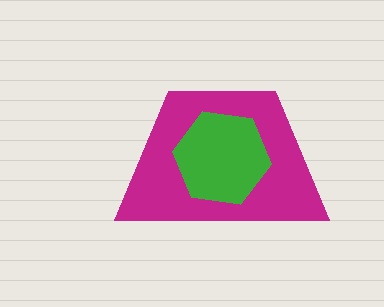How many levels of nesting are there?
2.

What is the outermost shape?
The magenta trapezoid.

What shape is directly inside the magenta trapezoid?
The green hexagon.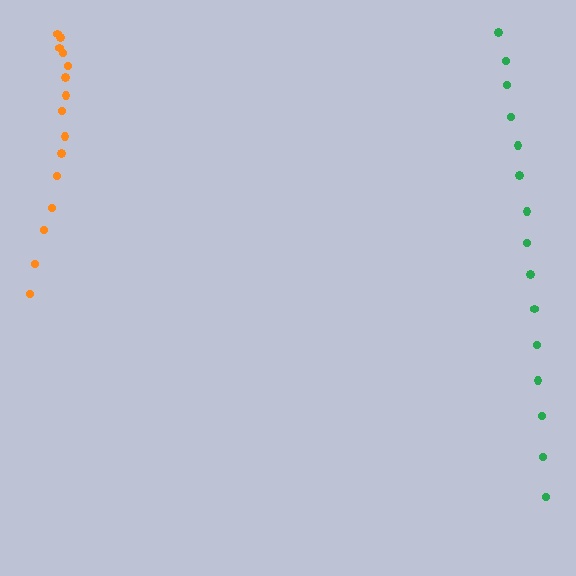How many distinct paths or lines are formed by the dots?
There are 2 distinct paths.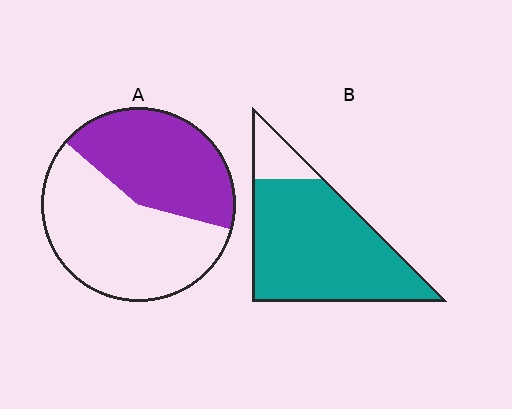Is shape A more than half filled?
No.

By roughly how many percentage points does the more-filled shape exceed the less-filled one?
By roughly 45 percentage points (B over A).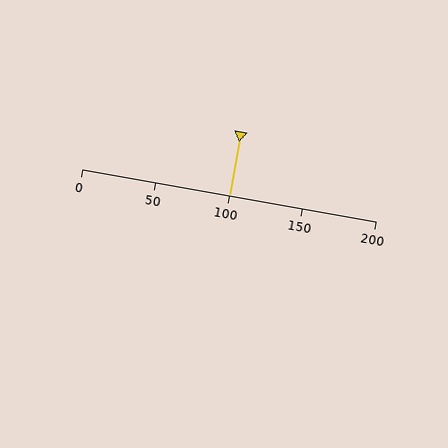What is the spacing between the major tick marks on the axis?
The major ticks are spaced 50 apart.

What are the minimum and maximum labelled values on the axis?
The axis runs from 0 to 200.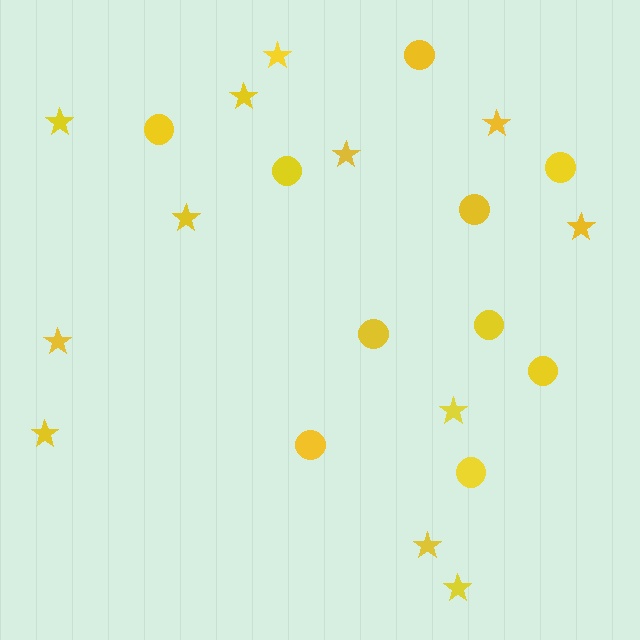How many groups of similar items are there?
There are 2 groups: one group of circles (10) and one group of stars (12).